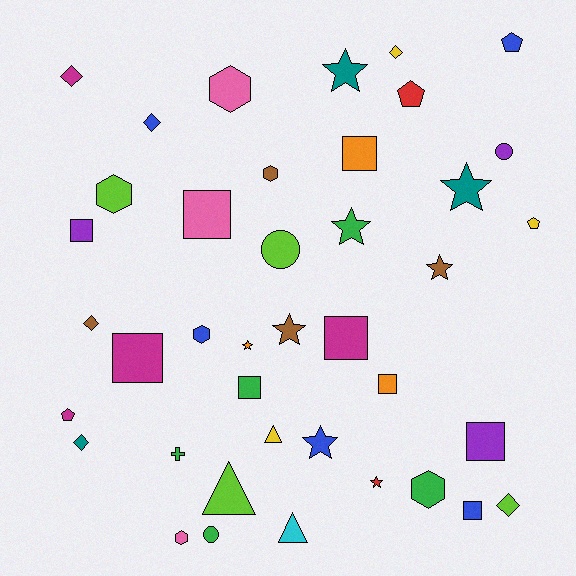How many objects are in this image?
There are 40 objects.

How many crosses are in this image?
There is 1 cross.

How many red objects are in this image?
There are 2 red objects.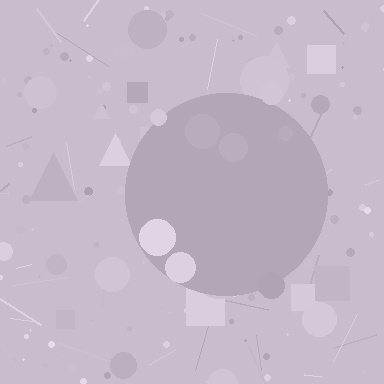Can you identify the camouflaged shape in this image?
The camouflaged shape is a circle.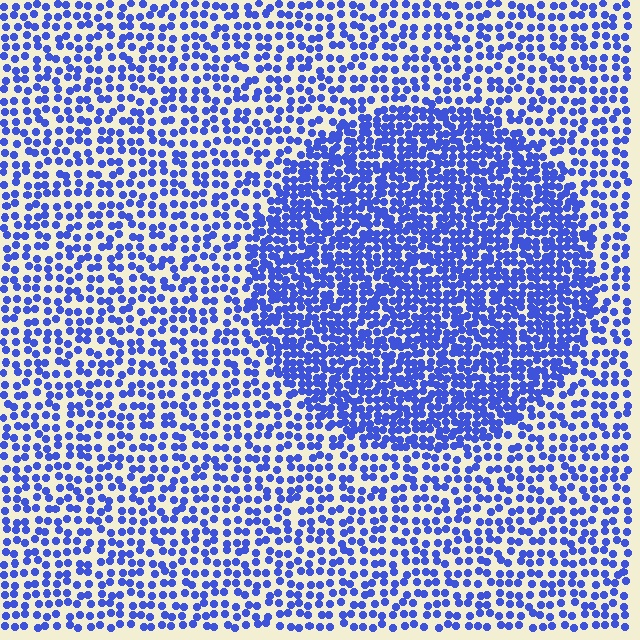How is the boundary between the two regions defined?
The boundary is defined by a change in element density (approximately 1.9x ratio). All elements are the same color, size, and shape.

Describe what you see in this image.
The image contains small blue elements arranged at two different densities. A circle-shaped region is visible where the elements are more densely packed than the surrounding area.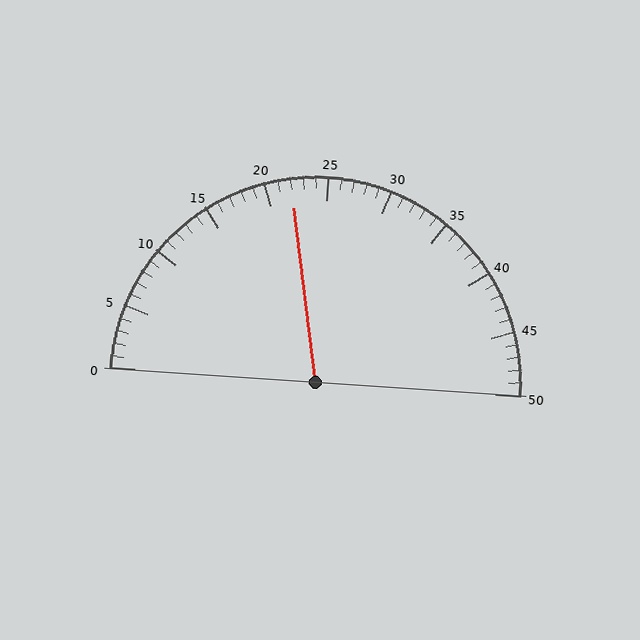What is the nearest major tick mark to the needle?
The nearest major tick mark is 20.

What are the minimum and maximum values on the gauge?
The gauge ranges from 0 to 50.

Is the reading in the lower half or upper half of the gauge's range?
The reading is in the lower half of the range (0 to 50).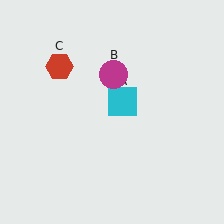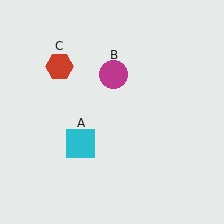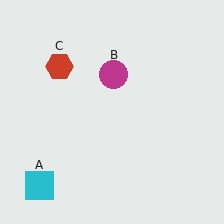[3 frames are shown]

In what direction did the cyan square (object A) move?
The cyan square (object A) moved down and to the left.